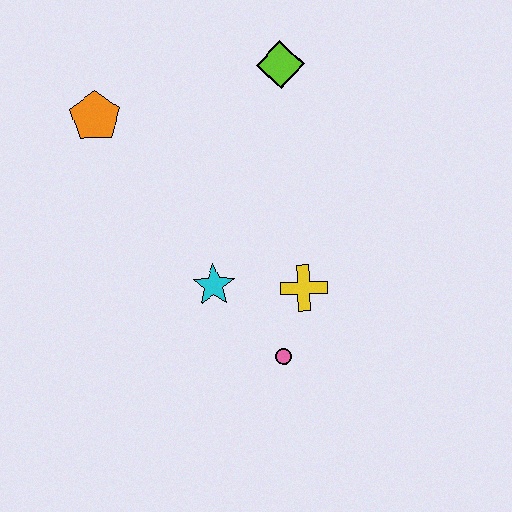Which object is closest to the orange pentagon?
The lime diamond is closest to the orange pentagon.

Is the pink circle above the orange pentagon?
No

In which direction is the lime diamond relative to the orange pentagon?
The lime diamond is to the right of the orange pentagon.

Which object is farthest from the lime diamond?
The pink circle is farthest from the lime diamond.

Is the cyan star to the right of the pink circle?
No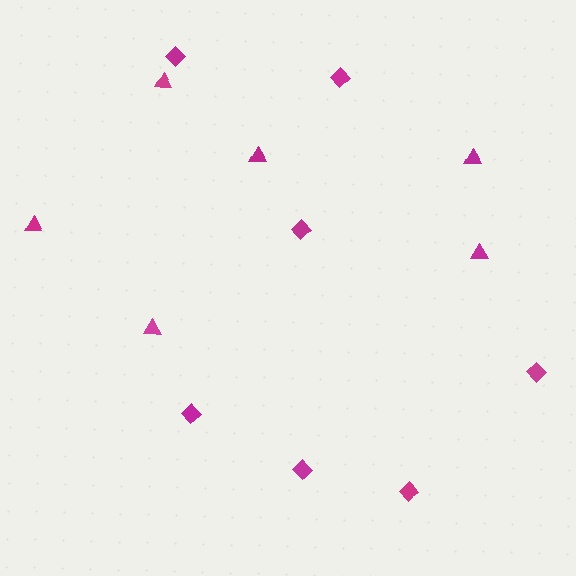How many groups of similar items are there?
There are 2 groups: one group of diamonds (7) and one group of triangles (6).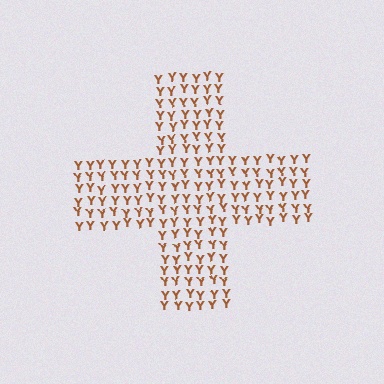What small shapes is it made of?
It is made of small letter Y's.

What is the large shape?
The large shape is a cross.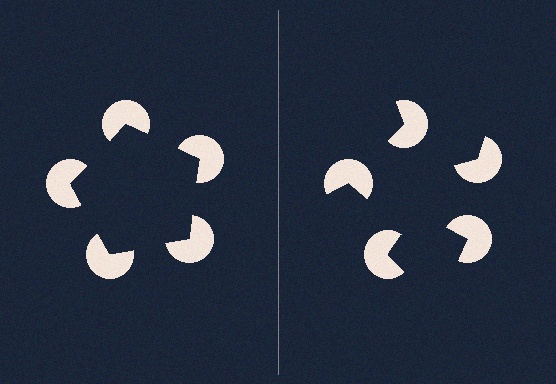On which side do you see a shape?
An illusory pentagon appears on the left side. On the right side the wedge cuts are rotated, so no coherent shape forms.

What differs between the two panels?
The pac-man discs are positioned identically on both sides; only the wedge orientations differ. On the left they align to a pentagon; on the right they are misaligned.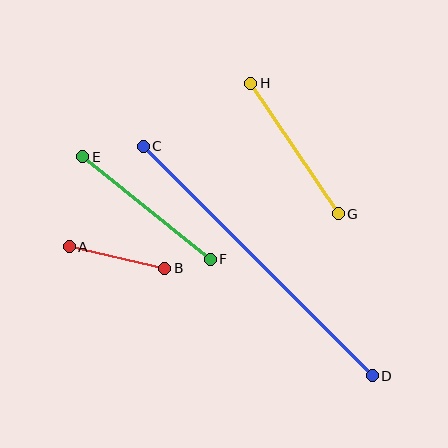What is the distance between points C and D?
The distance is approximately 324 pixels.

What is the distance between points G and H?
The distance is approximately 157 pixels.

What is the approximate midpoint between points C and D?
The midpoint is at approximately (258, 261) pixels.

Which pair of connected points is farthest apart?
Points C and D are farthest apart.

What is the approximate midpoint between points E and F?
The midpoint is at approximately (146, 208) pixels.